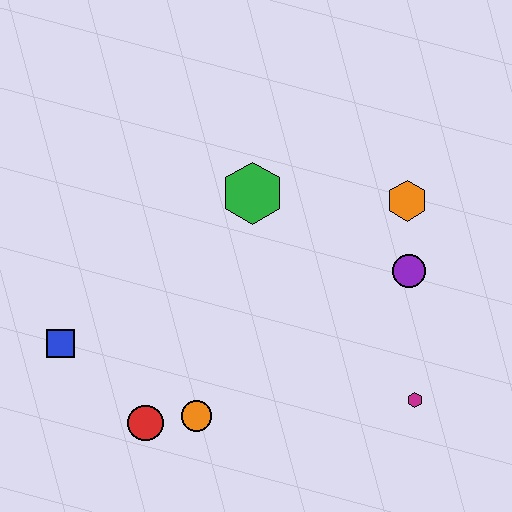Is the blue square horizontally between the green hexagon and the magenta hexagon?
No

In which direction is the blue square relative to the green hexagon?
The blue square is to the left of the green hexagon.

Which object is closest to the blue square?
The red circle is closest to the blue square.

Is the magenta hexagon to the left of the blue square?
No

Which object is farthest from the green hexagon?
The magenta hexagon is farthest from the green hexagon.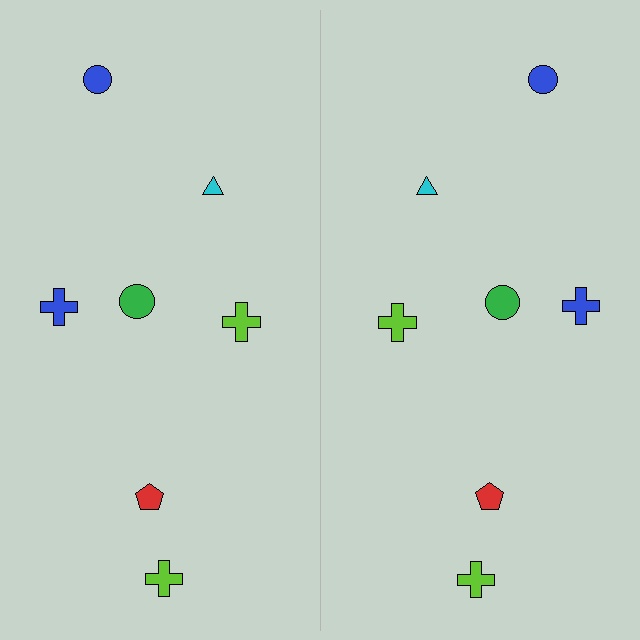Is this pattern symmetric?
Yes, this pattern has bilateral (reflection) symmetry.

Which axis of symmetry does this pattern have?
The pattern has a vertical axis of symmetry running through the center of the image.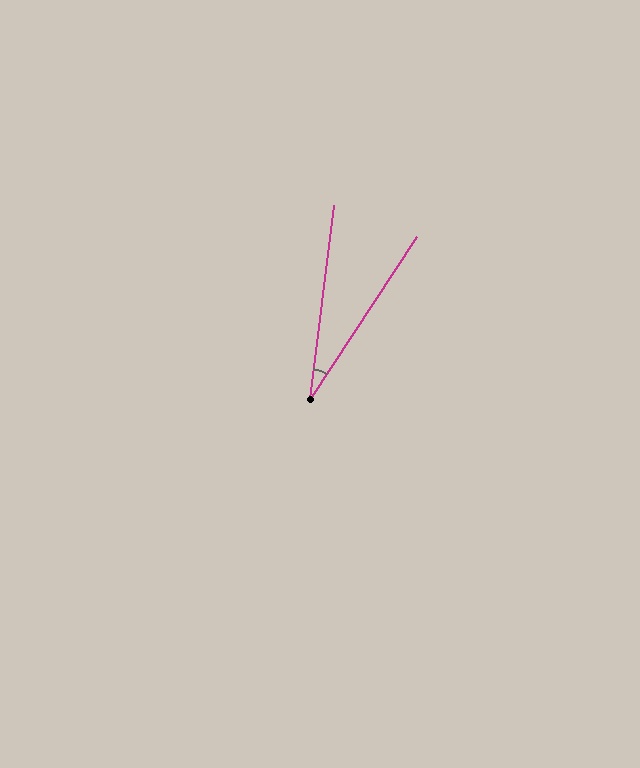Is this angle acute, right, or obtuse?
It is acute.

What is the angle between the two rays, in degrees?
Approximately 26 degrees.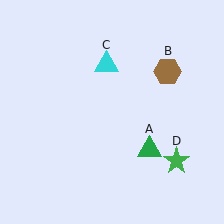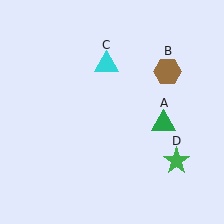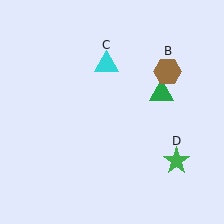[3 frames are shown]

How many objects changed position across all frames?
1 object changed position: green triangle (object A).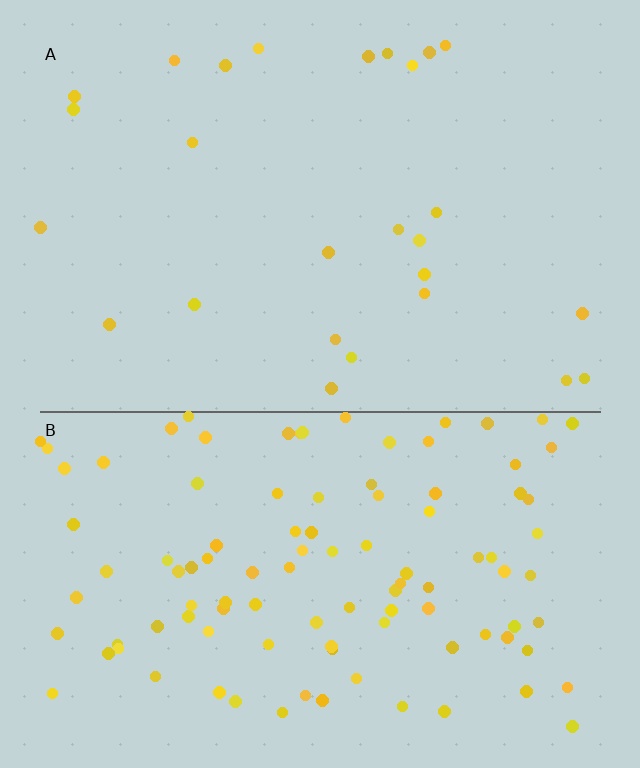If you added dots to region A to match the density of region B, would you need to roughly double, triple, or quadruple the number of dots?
Approximately quadruple.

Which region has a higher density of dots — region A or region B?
B (the bottom).